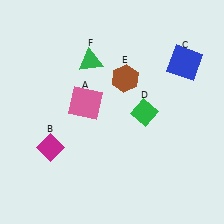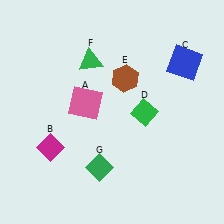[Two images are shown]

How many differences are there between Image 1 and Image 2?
There is 1 difference between the two images.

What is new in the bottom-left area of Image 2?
A green diamond (G) was added in the bottom-left area of Image 2.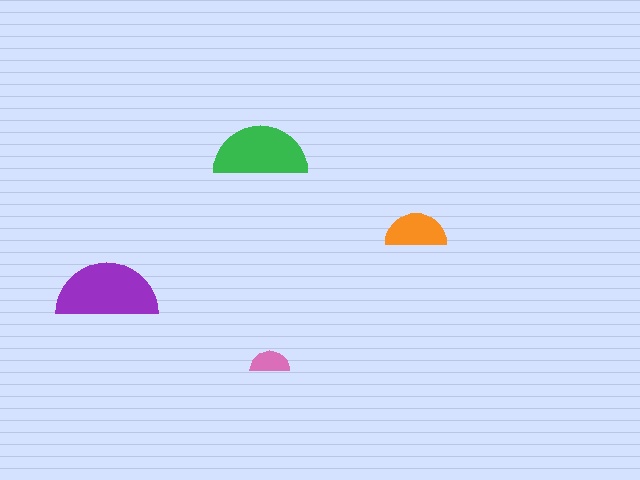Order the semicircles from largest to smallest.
the purple one, the green one, the orange one, the pink one.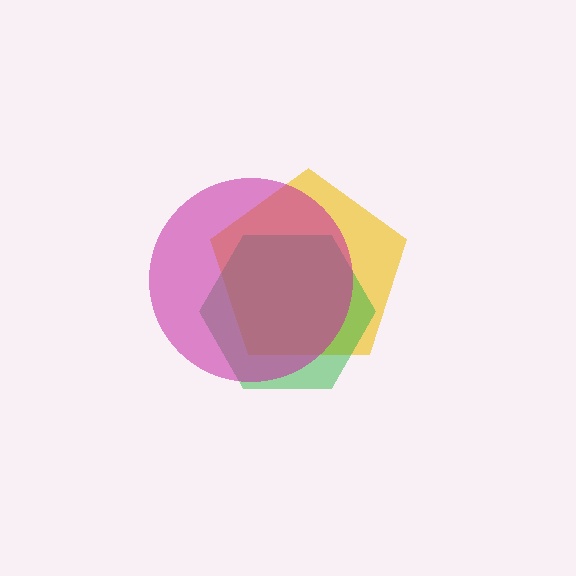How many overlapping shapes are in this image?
There are 3 overlapping shapes in the image.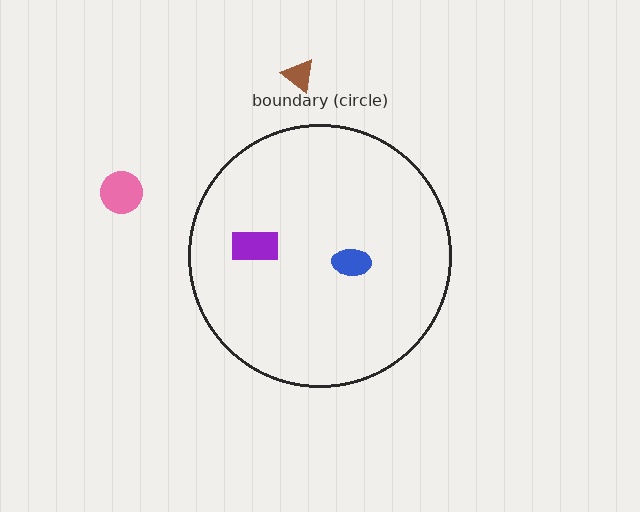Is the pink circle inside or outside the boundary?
Outside.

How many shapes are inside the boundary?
2 inside, 2 outside.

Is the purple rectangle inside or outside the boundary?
Inside.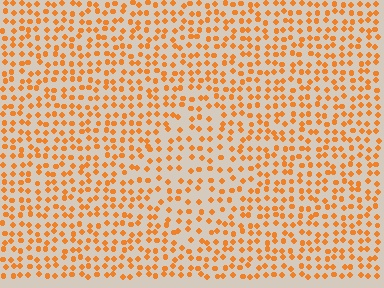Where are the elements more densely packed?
The elements are more densely packed outside the diamond boundary.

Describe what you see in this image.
The image contains small orange elements arranged at two different densities. A diamond-shaped region is visible where the elements are less densely packed than the surrounding area.